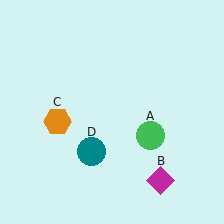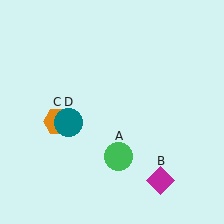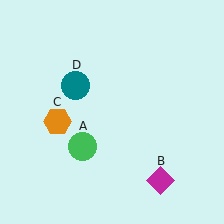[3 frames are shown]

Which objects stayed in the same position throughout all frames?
Magenta diamond (object B) and orange hexagon (object C) remained stationary.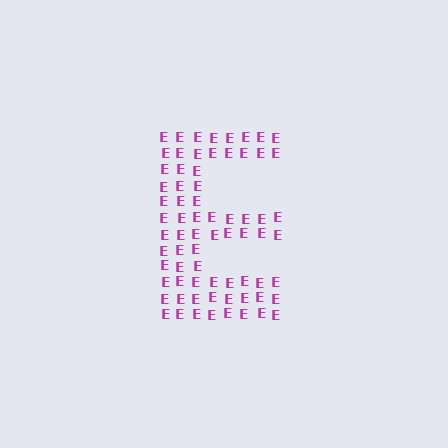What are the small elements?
The small elements are letter E's.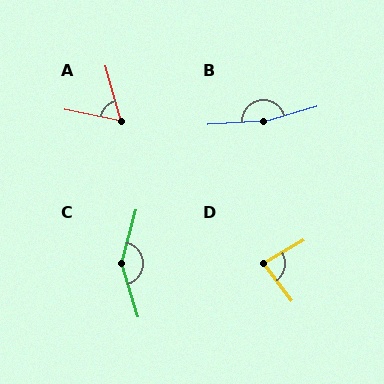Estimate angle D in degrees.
Approximately 83 degrees.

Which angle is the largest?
B, at approximately 168 degrees.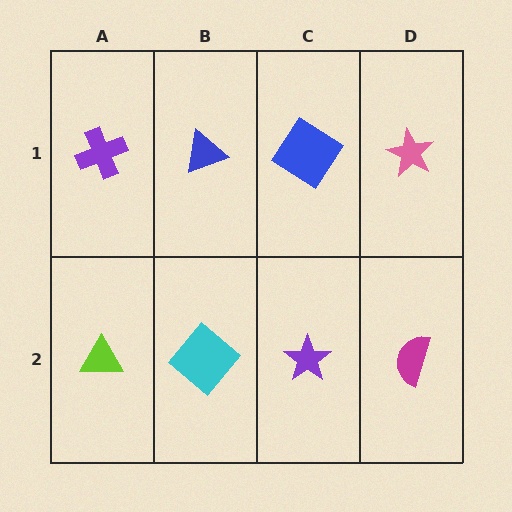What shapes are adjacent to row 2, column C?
A blue diamond (row 1, column C), a cyan diamond (row 2, column B), a magenta semicircle (row 2, column D).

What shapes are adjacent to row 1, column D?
A magenta semicircle (row 2, column D), a blue diamond (row 1, column C).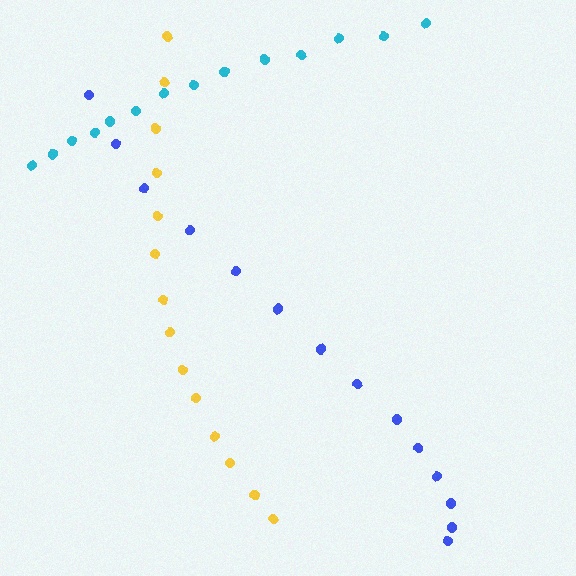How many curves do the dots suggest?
There are 3 distinct paths.